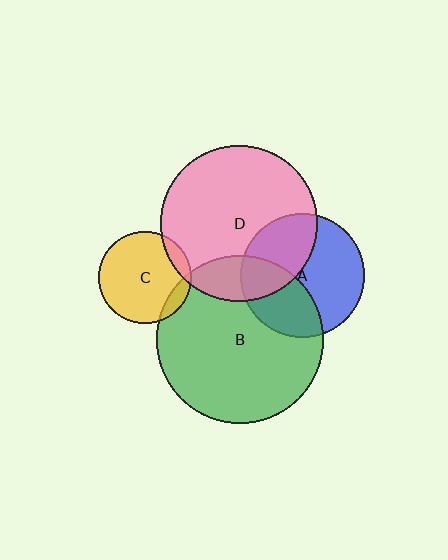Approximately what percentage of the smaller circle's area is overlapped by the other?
Approximately 35%.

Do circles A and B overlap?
Yes.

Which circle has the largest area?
Circle B (green).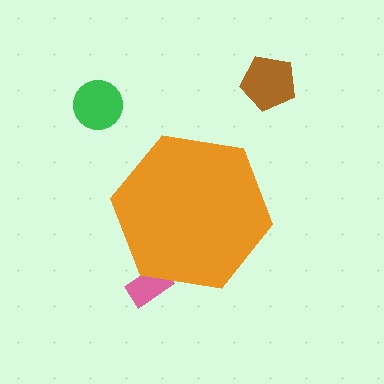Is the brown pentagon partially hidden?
No, the brown pentagon is fully visible.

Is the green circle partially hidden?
No, the green circle is fully visible.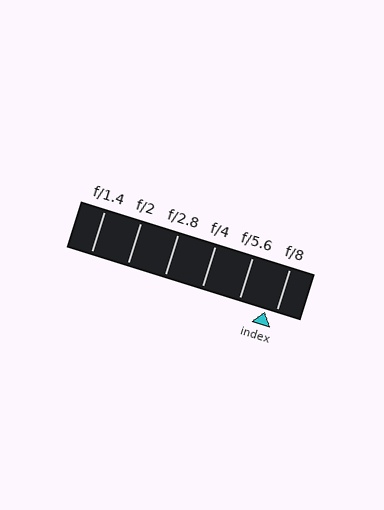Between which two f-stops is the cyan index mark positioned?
The index mark is between f/5.6 and f/8.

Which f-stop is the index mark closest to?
The index mark is closest to f/8.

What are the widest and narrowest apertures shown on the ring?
The widest aperture shown is f/1.4 and the narrowest is f/8.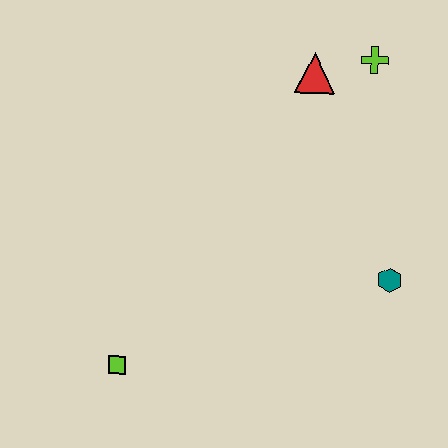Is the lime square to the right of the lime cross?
No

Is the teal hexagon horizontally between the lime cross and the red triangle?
No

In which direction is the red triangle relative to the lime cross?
The red triangle is to the left of the lime cross.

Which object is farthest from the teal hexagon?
The lime square is farthest from the teal hexagon.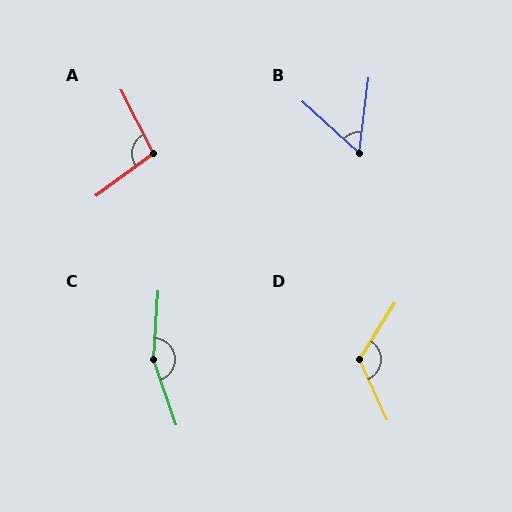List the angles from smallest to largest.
B (54°), A (100°), D (124°), C (158°).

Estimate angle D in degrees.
Approximately 124 degrees.